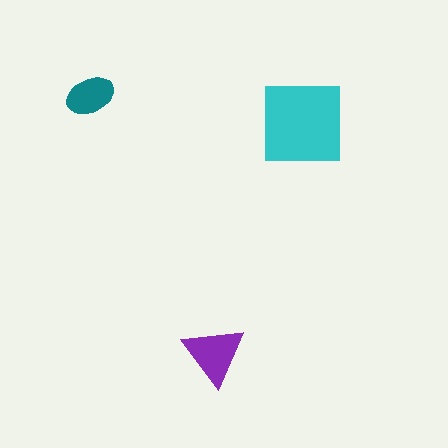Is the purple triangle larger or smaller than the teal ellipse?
Larger.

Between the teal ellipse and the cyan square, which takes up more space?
The cyan square.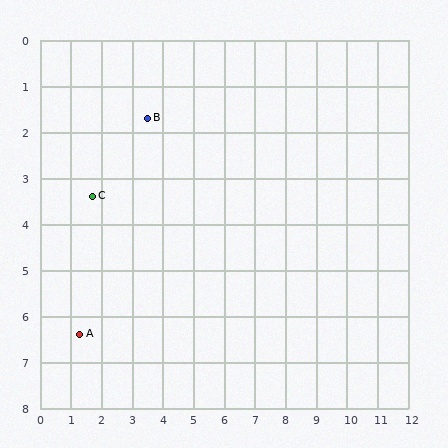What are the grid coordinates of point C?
Point C is at approximately (1.7, 3.4).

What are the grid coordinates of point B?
Point B is at approximately (3.5, 1.7).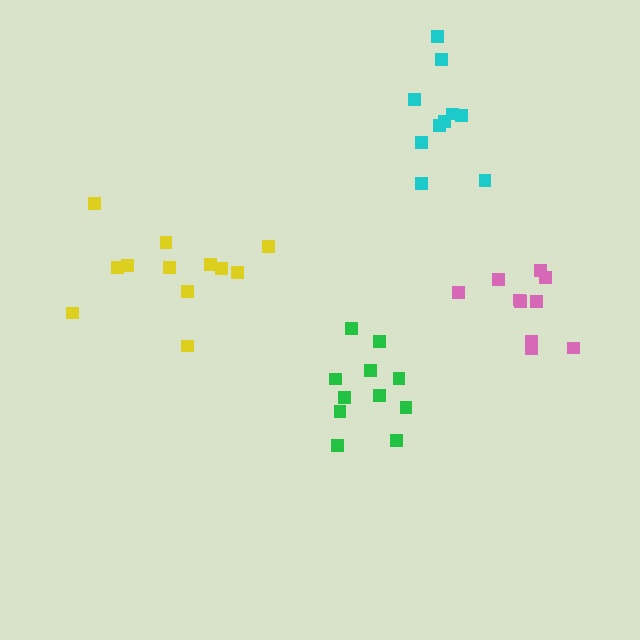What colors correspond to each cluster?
The clusters are colored: yellow, pink, cyan, green.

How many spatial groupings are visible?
There are 4 spatial groupings.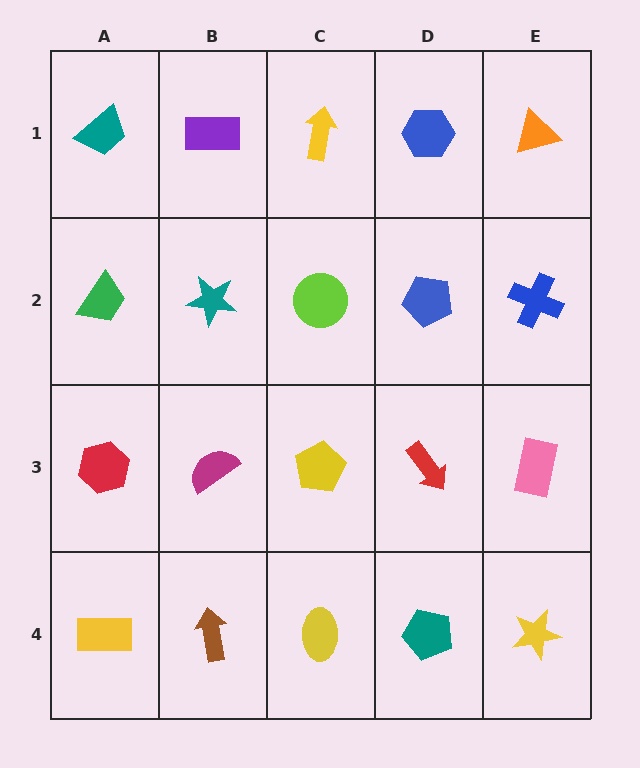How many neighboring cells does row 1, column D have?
3.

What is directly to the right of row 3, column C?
A red arrow.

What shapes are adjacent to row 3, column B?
A teal star (row 2, column B), a brown arrow (row 4, column B), a red hexagon (row 3, column A), a yellow pentagon (row 3, column C).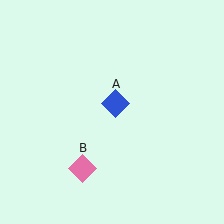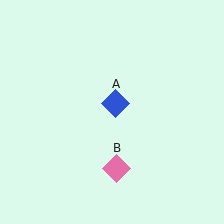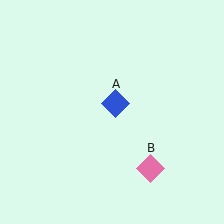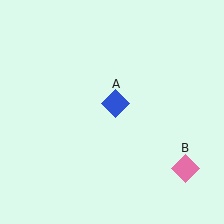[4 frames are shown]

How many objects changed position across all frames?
1 object changed position: pink diamond (object B).